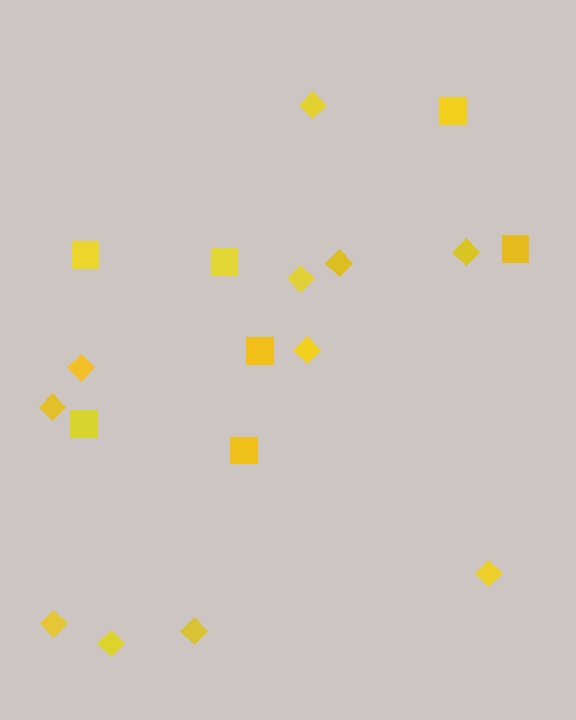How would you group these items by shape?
There are 2 groups: one group of squares (7) and one group of diamonds (11).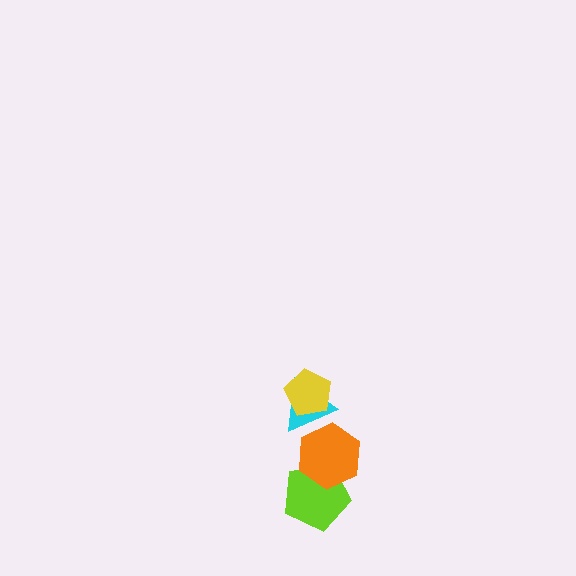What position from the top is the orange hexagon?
The orange hexagon is 3rd from the top.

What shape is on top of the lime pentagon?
The orange hexagon is on top of the lime pentagon.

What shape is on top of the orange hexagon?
The cyan triangle is on top of the orange hexagon.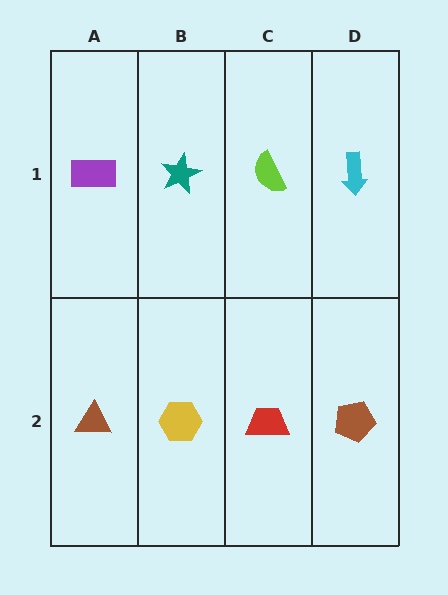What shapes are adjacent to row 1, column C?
A red trapezoid (row 2, column C), a teal star (row 1, column B), a cyan arrow (row 1, column D).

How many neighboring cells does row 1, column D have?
2.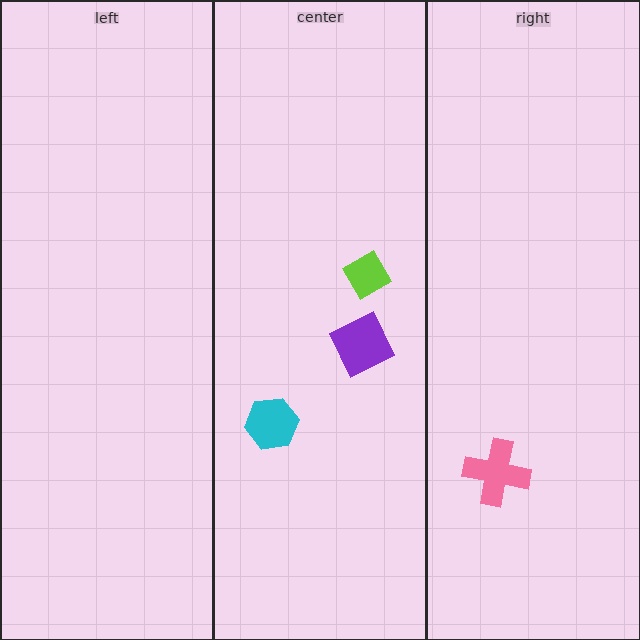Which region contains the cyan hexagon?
The center region.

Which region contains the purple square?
The center region.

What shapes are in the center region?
The cyan hexagon, the purple square, the lime diamond.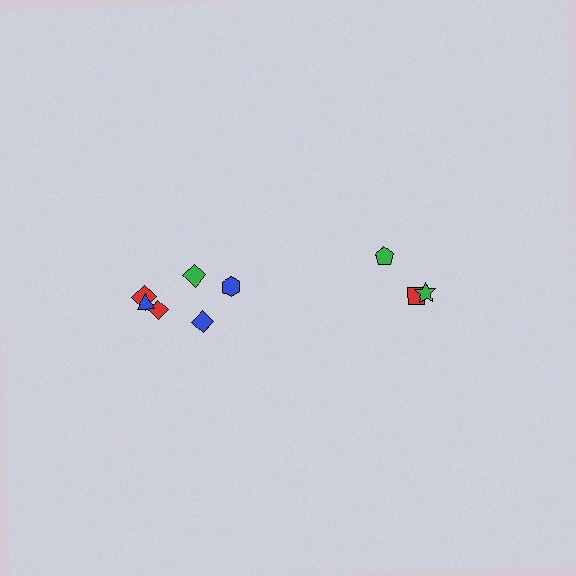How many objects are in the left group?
There are 6 objects.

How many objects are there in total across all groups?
There are 9 objects.